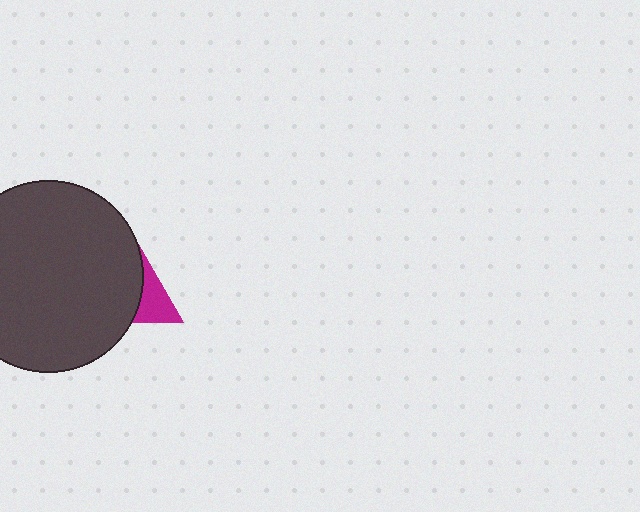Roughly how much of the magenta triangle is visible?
A small part of it is visible (roughly 33%).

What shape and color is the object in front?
The object in front is a dark gray circle.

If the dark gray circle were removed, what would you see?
You would see the complete magenta triangle.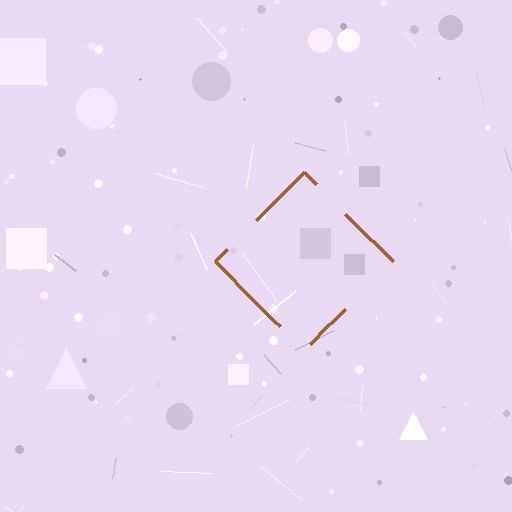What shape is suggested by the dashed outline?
The dashed outline suggests a diamond.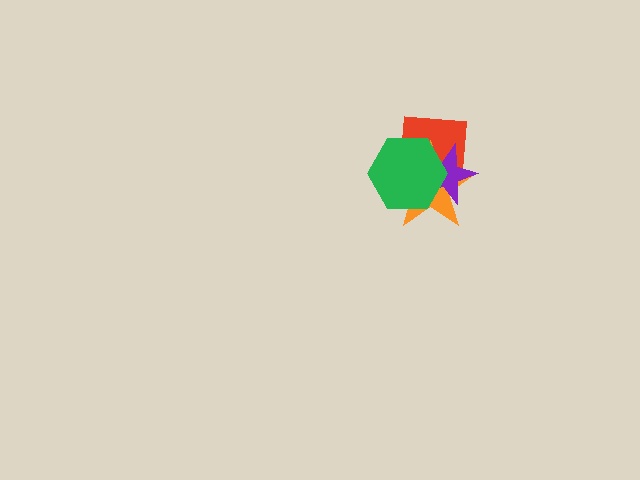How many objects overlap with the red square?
3 objects overlap with the red square.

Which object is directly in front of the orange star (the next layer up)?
The purple star is directly in front of the orange star.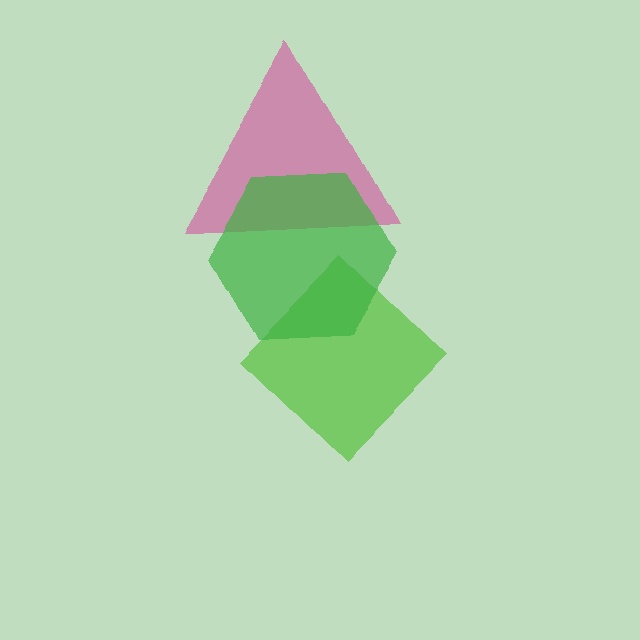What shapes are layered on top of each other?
The layered shapes are: a lime diamond, a magenta triangle, a green hexagon.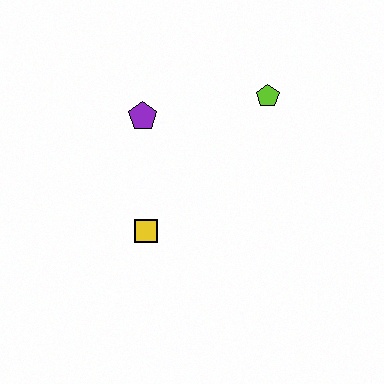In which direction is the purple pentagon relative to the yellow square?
The purple pentagon is above the yellow square.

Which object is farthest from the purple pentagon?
The lime pentagon is farthest from the purple pentagon.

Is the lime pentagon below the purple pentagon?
No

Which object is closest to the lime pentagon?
The purple pentagon is closest to the lime pentagon.